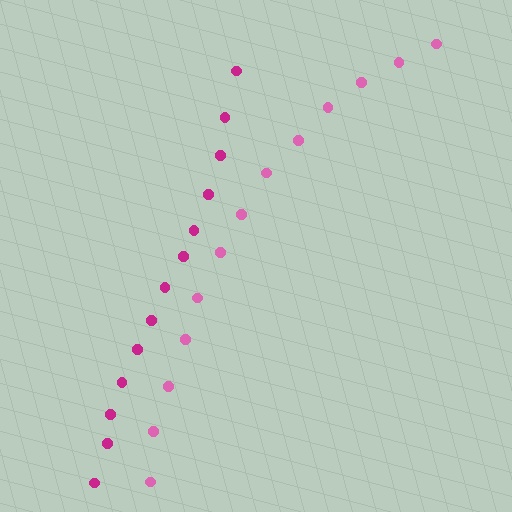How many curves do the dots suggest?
There are 2 distinct paths.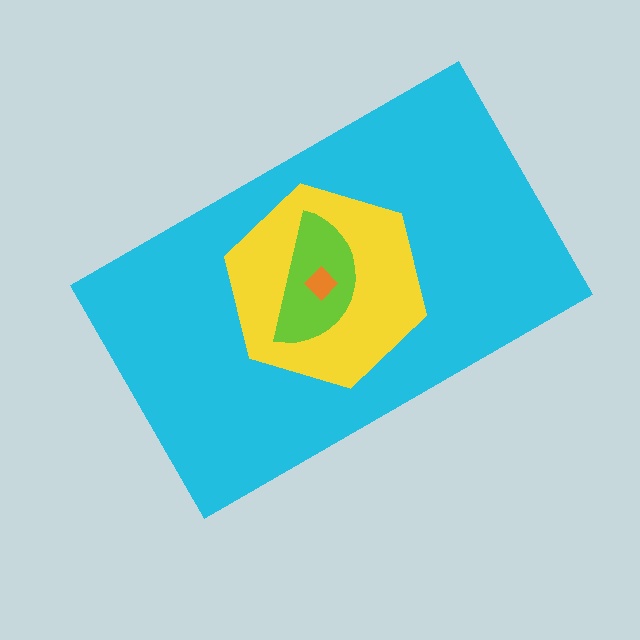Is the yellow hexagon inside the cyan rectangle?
Yes.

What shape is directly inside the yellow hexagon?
The lime semicircle.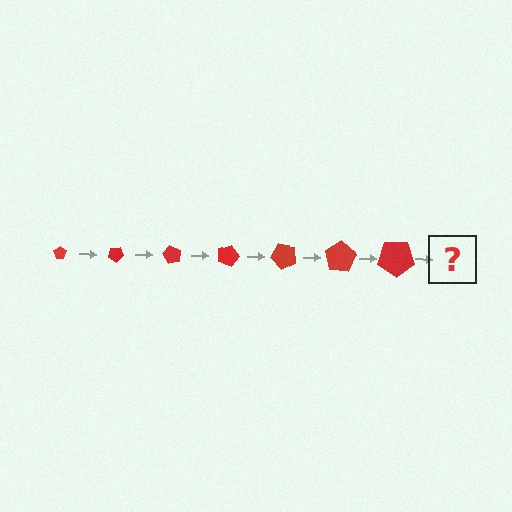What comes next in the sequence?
The next element should be a pentagon, larger than the previous one and rotated 210 degrees from the start.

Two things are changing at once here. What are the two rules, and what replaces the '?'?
The two rules are that the pentagon grows larger each step and it rotates 30 degrees each step. The '?' should be a pentagon, larger than the previous one and rotated 210 degrees from the start.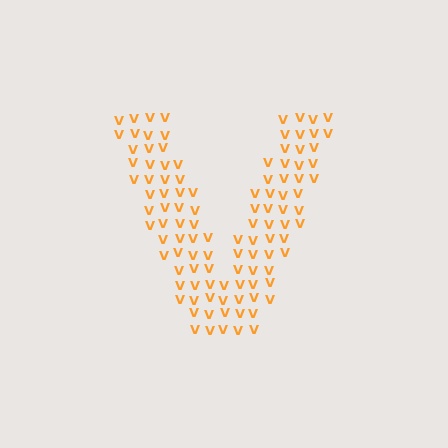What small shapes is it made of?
It is made of small letter V's.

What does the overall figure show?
The overall figure shows the letter V.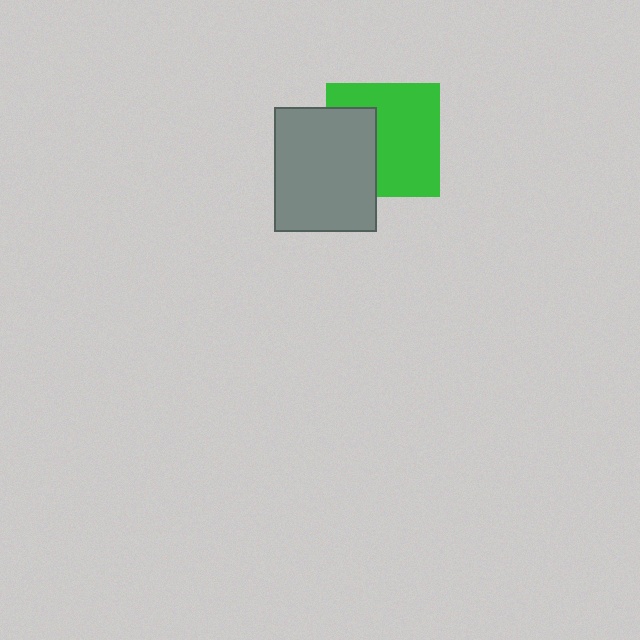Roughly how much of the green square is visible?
About half of it is visible (roughly 64%).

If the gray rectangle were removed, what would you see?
You would see the complete green square.